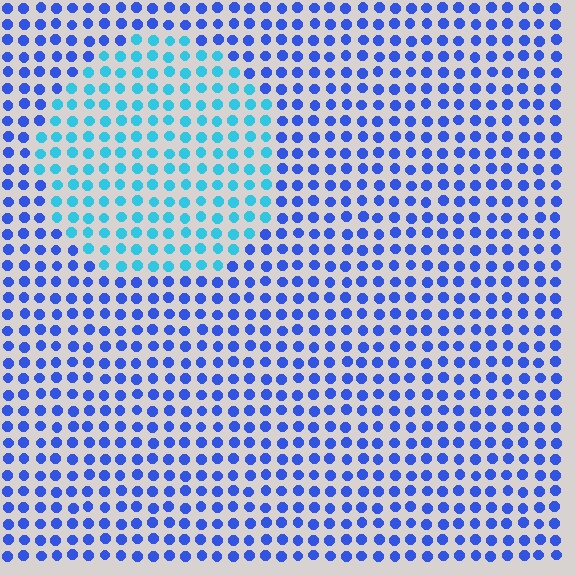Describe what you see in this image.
The image is filled with small blue elements in a uniform arrangement. A circle-shaped region is visible where the elements are tinted to a slightly different hue, forming a subtle color boundary.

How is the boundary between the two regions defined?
The boundary is defined purely by a slight shift in hue (about 40 degrees). Spacing, size, and orientation are identical on both sides.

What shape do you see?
I see a circle.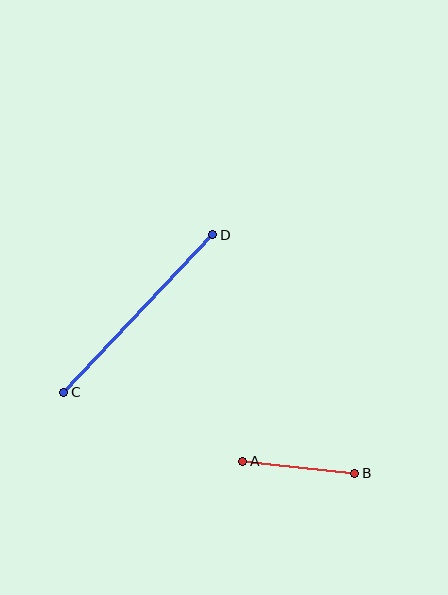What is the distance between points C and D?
The distance is approximately 217 pixels.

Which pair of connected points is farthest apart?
Points C and D are farthest apart.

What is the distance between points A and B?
The distance is approximately 112 pixels.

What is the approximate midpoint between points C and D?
The midpoint is at approximately (138, 314) pixels.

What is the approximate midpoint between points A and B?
The midpoint is at approximately (299, 467) pixels.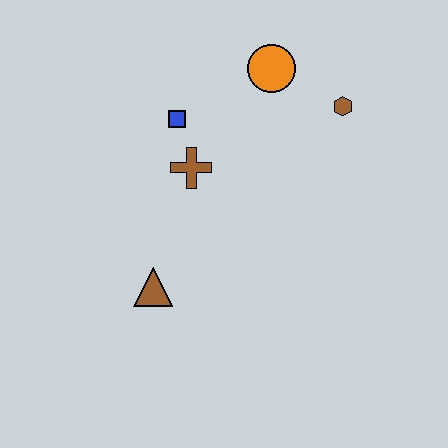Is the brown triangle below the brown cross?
Yes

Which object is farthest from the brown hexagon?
The brown triangle is farthest from the brown hexagon.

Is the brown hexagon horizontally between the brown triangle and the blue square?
No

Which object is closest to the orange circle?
The brown hexagon is closest to the orange circle.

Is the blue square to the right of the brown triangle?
Yes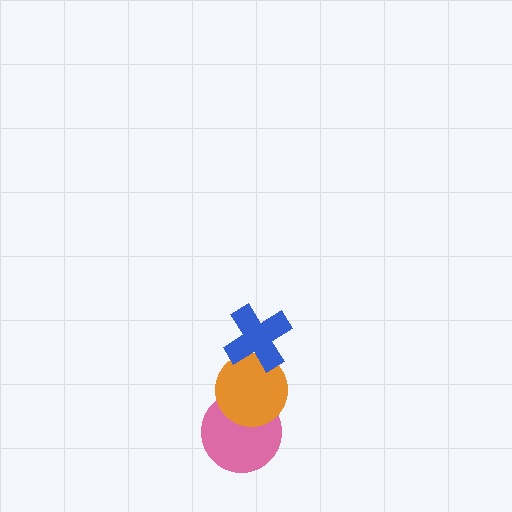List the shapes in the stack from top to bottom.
From top to bottom: the blue cross, the orange circle, the pink circle.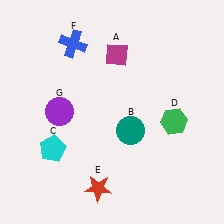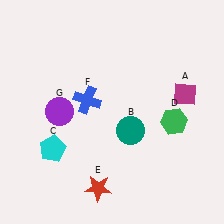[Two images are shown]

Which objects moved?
The objects that moved are: the magenta diamond (A), the blue cross (F).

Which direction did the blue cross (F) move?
The blue cross (F) moved down.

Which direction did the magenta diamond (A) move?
The magenta diamond (A) moved right.